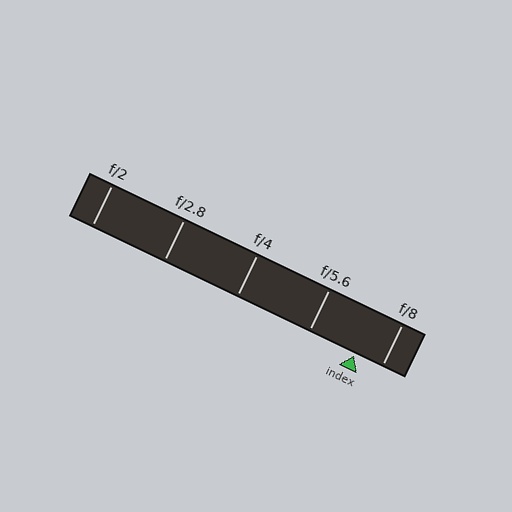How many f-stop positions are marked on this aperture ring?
There are 5 f-stop positions marked.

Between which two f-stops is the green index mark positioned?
The index mark is between f/5.6 and f/8.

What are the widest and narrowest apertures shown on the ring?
The widest aperture shown is f/2 and the narrowest is f/8.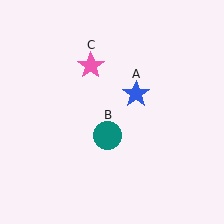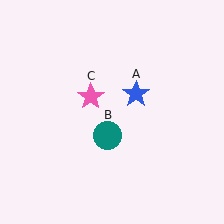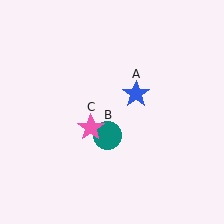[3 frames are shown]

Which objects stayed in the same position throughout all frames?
Blue star (object A) and teal circle (object B) remained stationary.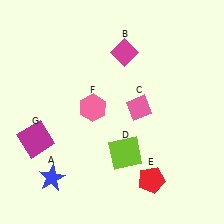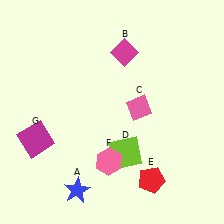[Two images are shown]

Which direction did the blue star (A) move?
The blue star (A) moved right.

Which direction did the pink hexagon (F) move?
The pink hexagon (F) moved down.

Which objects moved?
The objects that moved are: the blue star (A), the pink hexagon (F).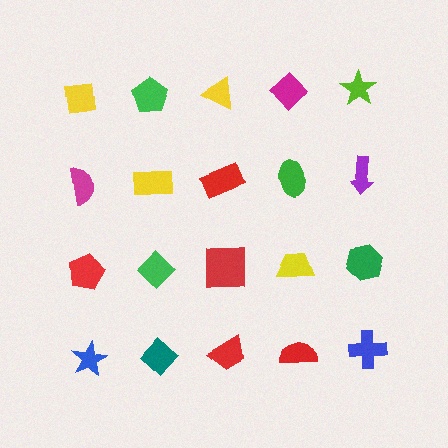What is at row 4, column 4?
A red semicircle.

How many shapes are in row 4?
5 shapes.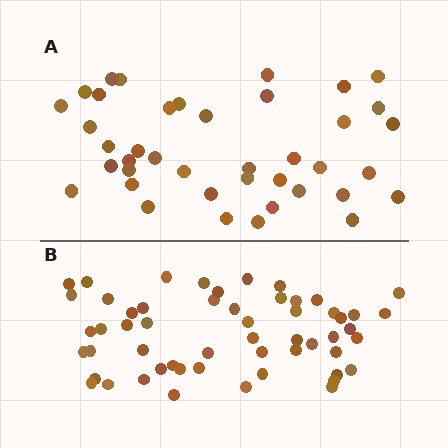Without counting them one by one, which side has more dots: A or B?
Region B (the bottom region) has more dots.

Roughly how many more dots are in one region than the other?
Region B has approximately 15 more dots than region A.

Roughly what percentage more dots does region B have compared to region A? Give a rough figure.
About 40% more.